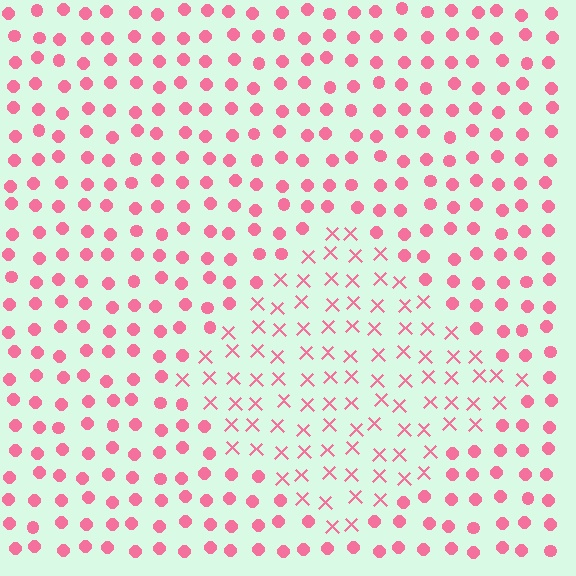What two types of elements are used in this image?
The image uses X marks inside the diamond region and circles outside it.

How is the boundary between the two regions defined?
The boundary is defined by a change in element shape: X marks inside vs. circles outside. All elements share the same color and spacing.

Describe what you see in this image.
The image is filled with small pink elements arranged in a uniform grid. A diamond-shaped region contains X marks, while the surrounding area contains circles. The boundary is defined purely by the change in element shape.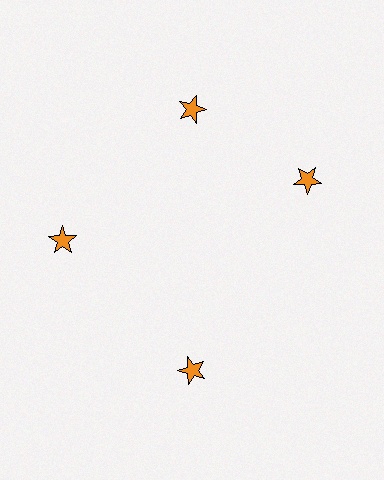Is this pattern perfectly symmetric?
No. The 4 orange stars are arranged in a ring, but one element near the 3 o'clock position is rotated out of alignment along the ring, breaking the 4-fold rotational symmetry.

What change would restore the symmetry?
The symmetry would be restored by rotating it back into even spacing with its neighbors so that all 4 stars sit at equal angles and equal distance from the center.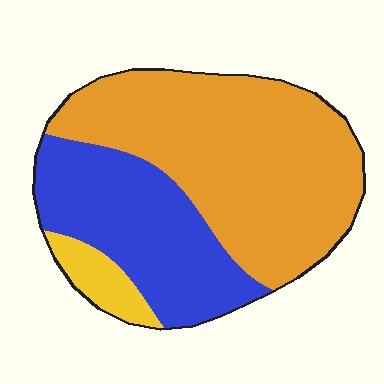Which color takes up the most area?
Orange, at roughly 60%.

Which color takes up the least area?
Yellow, at roughly 5%.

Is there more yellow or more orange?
Orange.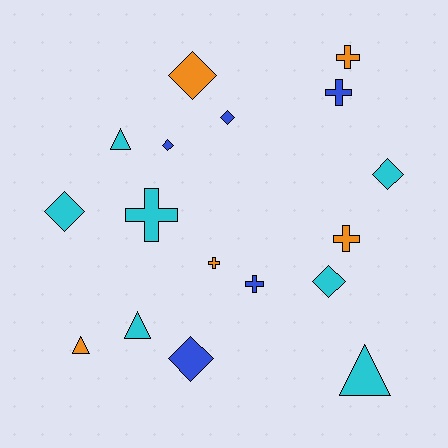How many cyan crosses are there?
There is 1 cyan cross.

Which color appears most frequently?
Cyan, with 7 objects.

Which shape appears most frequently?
Diamond, with 7 objects.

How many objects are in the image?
There are 17 objects.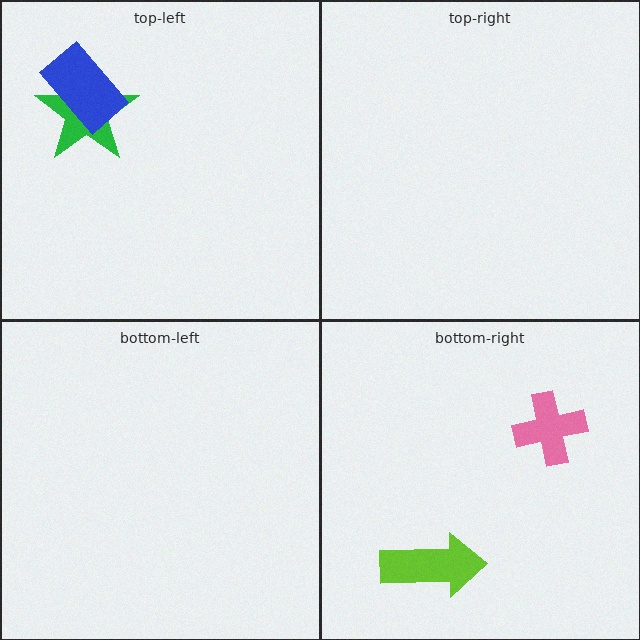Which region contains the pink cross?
The bottom-right region.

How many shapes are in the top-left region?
2.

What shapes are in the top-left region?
The green star, the blue rectangle.